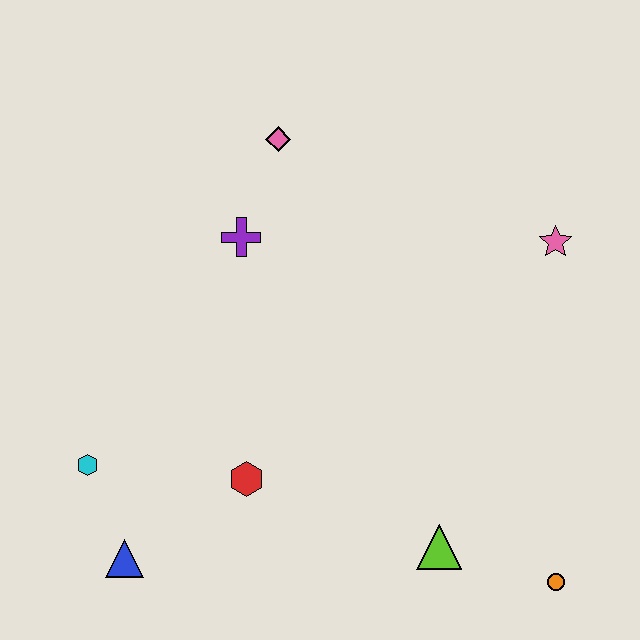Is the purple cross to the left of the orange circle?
Yes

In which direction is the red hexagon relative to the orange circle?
The red hexagon is to the left of the orange circle.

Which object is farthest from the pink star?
The blue triangle is farthest from the pink star.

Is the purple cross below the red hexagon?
No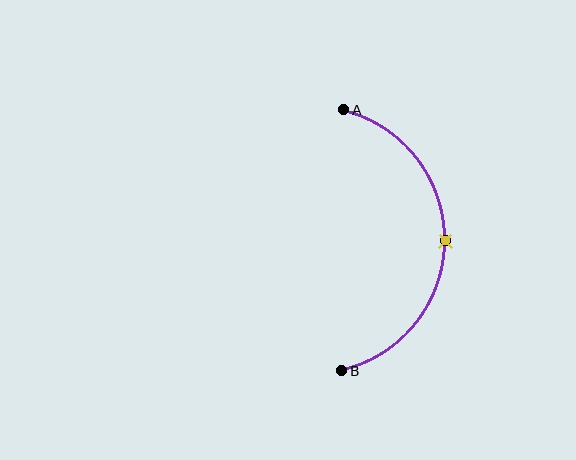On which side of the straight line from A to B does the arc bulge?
The arc bulges to the right of the straight line connecting A and B.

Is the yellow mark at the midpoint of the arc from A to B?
Yes. The yellow mark lies on the arc at equal arc-length from both A and B — it is the arc midpoint.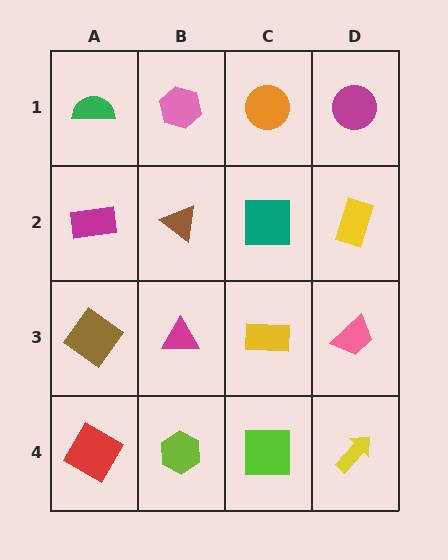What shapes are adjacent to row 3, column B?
A brown triangle (row 2, column B), a lime hexagon (row 4, column B), a brown diamond (row 3, column A), a yellow rectangle (row 3, column C).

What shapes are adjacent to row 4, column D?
A pink trapezoid (row 3, column D), a lime square (row 4, column C).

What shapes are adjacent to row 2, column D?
A magenta circle (row 1, column D), a pink trapezoid (row 3, column D), a teal square (row 2, column C).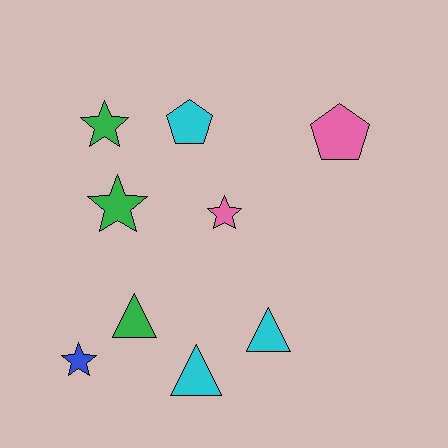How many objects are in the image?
There are 9 objects.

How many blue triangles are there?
There are no blue triangles.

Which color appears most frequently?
Cyan, with 3 objects.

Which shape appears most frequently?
Star, with 4 objects.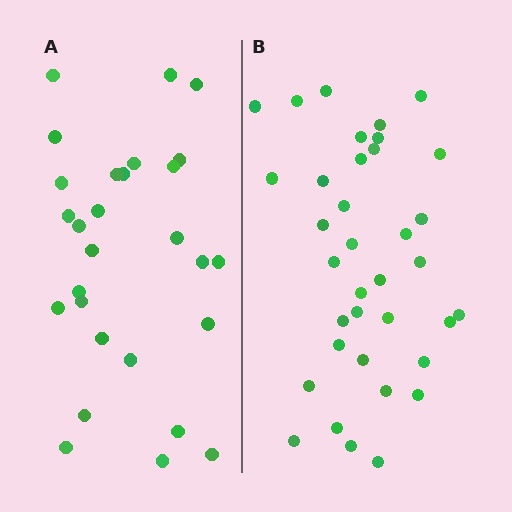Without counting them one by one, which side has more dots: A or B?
Region B (the right region) has more dots.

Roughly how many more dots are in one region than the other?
Region B has roughly 8 or so more dots than region A.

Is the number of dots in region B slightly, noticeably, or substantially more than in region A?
Region B has noticeably more, but not dramatically so. The ratio is roughly 1.3 to 1.